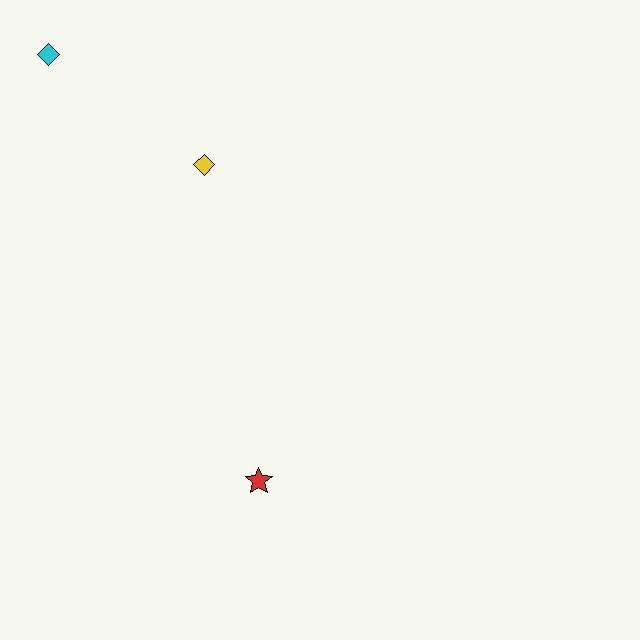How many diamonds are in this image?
There are 2 diamonds.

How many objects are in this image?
There are 3 objects.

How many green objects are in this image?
There are no green objects.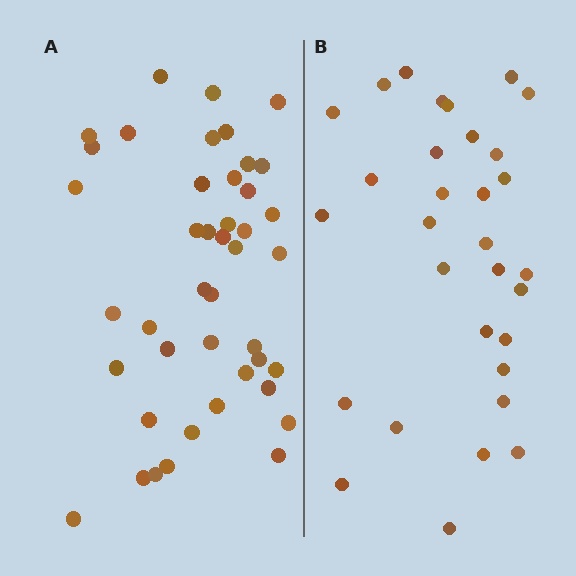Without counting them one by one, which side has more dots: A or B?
Region A (the left region) has more dots.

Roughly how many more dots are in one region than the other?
Region A has roughly 12 or so more dots than region B.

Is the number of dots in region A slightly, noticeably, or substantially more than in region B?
Region A has noticeably more, but not dramatically so. The ratio is roughly 1.4 to 1.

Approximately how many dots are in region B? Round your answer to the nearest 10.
About 30 dots. (The exact count is 31, which rounds to 30.)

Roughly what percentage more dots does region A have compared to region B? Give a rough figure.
About 40% more.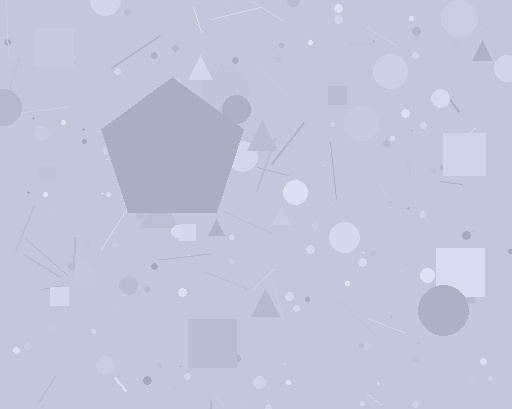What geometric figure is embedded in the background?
A pentagon is embedded in the background.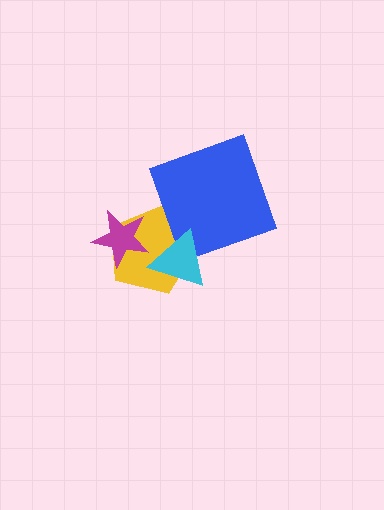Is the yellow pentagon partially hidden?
Yes, it is partially covered by another shape.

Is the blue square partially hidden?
Yes, it is partially covered by another shape.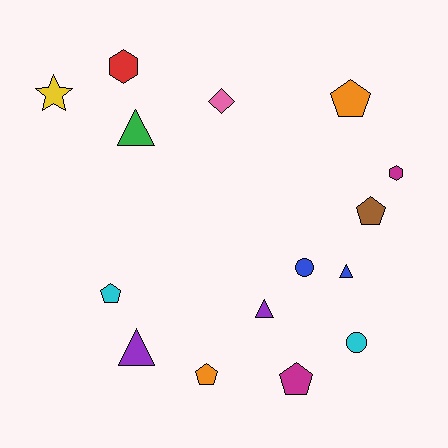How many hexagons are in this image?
There are 2 hexagons.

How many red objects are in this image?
There is 1 red object.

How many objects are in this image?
There are 15 objects.